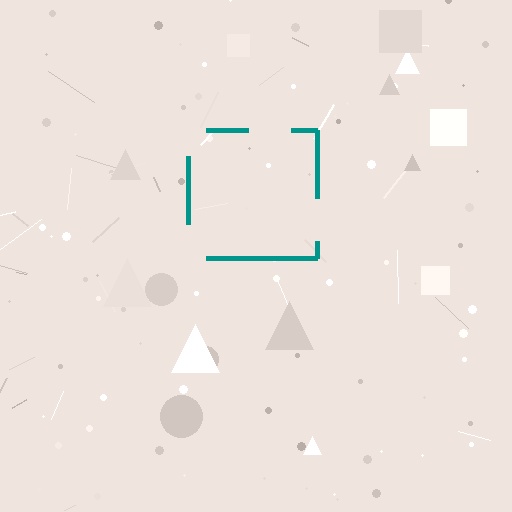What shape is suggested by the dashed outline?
The dashed outline suggests a square.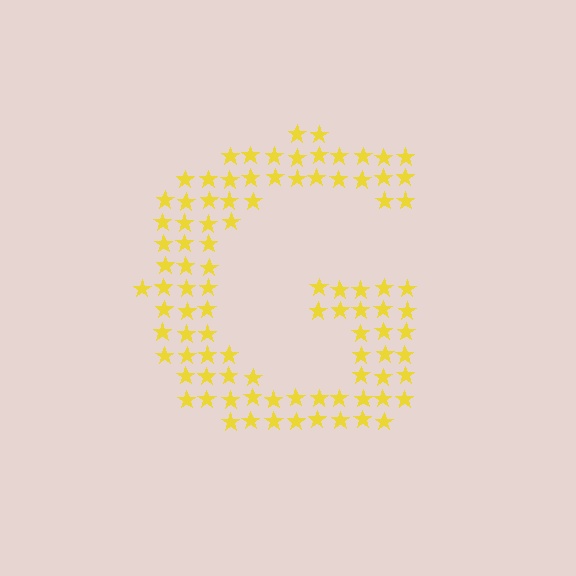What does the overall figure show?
The overall figure shows the letter G.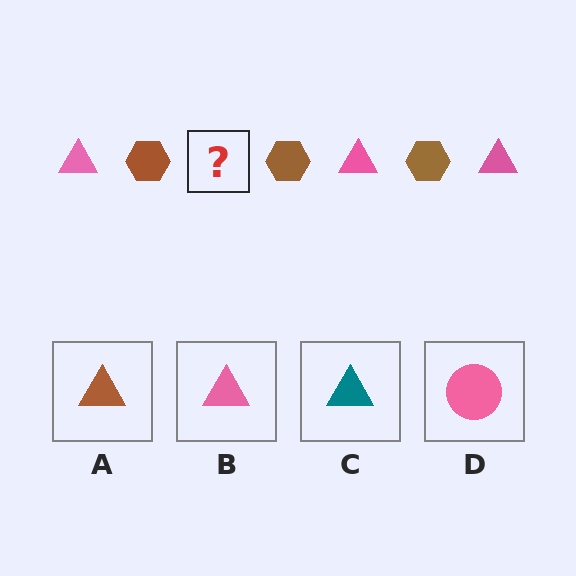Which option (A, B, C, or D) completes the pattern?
B.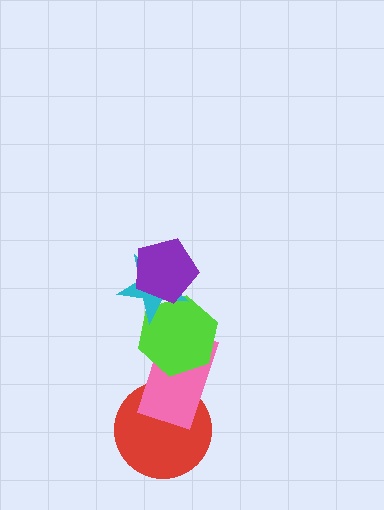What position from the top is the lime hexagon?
The lime hexagon is 3rd from the top.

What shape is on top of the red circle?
The pink rectangle is on top of the red circle.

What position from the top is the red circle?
The red circle is 5th from the top.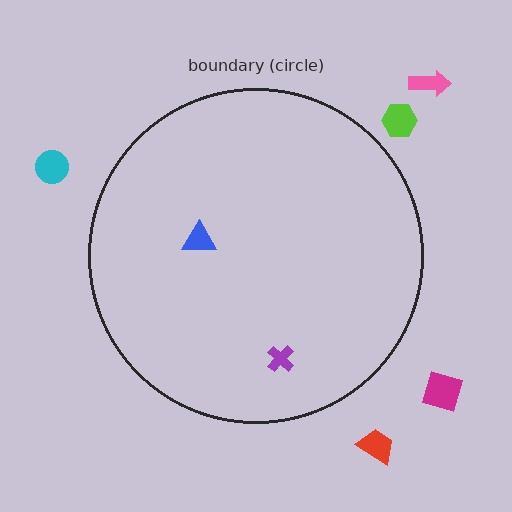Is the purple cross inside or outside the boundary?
Inside.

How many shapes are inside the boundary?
2 inside, 5 outside.